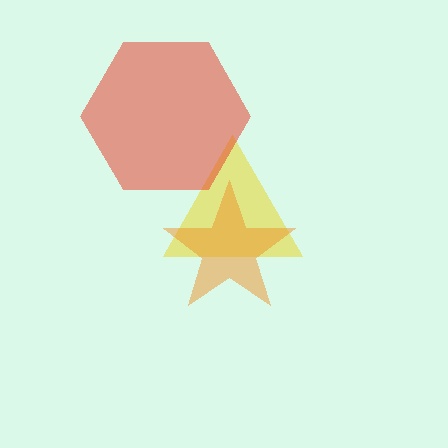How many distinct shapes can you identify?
There are 3 distinct shapes: a yellow triangle, a red hexagon, an orange star.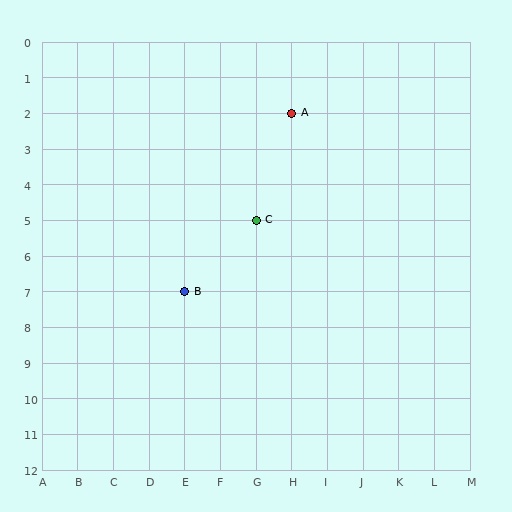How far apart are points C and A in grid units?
Points C and A are 1 column and 3 rows apart (about 3.2 grid units diagonally).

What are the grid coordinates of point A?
Point A is at grid coordinates (H, 2).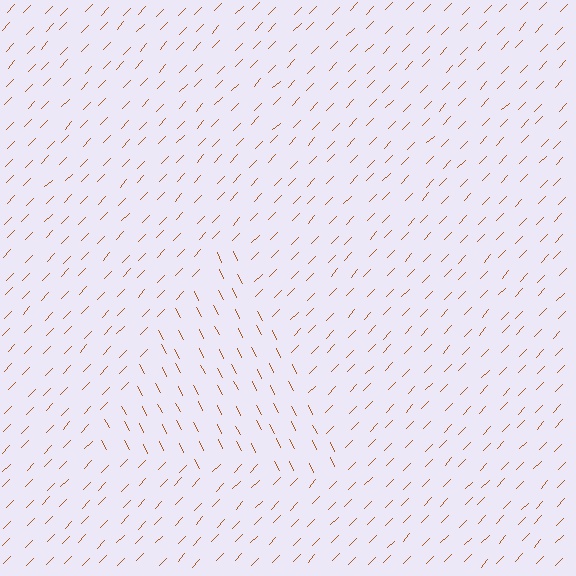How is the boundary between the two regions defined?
The boundary is defined purely by a change in line orientation (approximately 70 degrees difference). All lines are the same color and thickness.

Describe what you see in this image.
The image is filled with small brown line segments. A triangle region in the image has lines oriented differently from the surrounding lines, creating a visible texture boundary.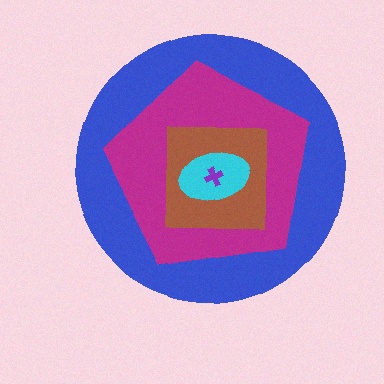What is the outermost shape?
The blue circle.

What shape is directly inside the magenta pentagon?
The brown square.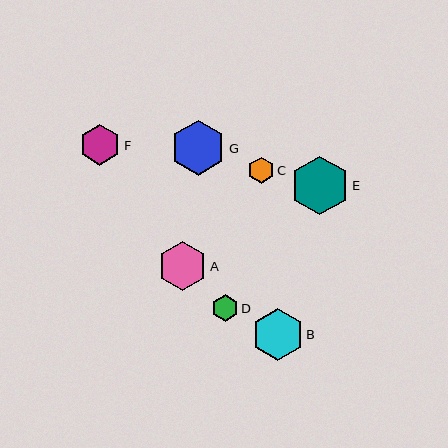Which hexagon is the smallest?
Hexagon C is the smallest with a size of approximately 26 pixels.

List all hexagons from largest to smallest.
From largest to smallest: E, G, B, A, F, D, C.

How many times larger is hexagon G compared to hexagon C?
Hexagon G is approximately 2.1 times the size of hexagon C.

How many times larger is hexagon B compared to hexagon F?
Hexagon B is approximately 1.3 times the size of hexagon F.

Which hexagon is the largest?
Hexagon E is the largest with a size of approximately 58 pixels.